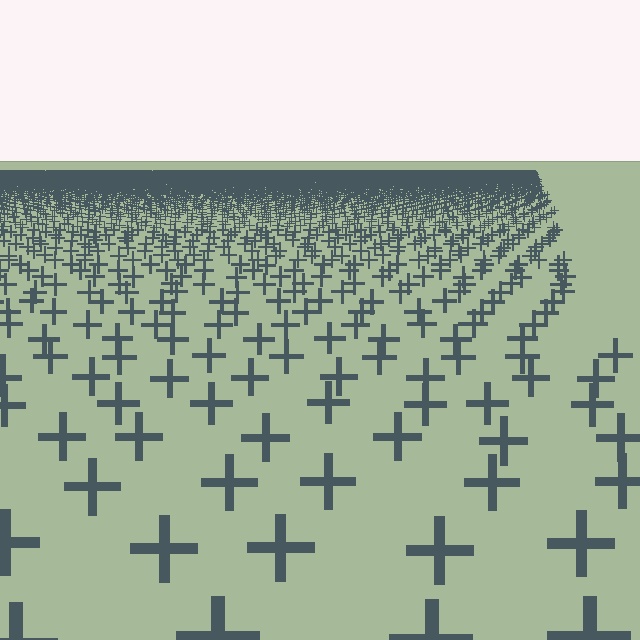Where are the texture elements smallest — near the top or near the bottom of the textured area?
Near the top.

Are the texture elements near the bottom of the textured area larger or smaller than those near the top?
Larger. Near the bottom, elements are closer to the viewer and appear at a bigger on-screen size.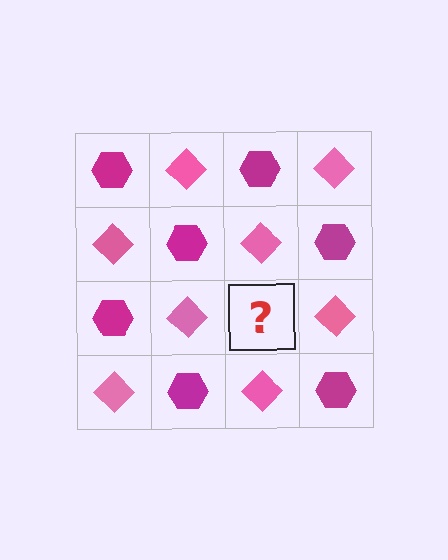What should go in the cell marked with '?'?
The missing cell should contain a magenta hexagon.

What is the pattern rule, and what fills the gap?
The rule is that it alternates magenta hexagon and pink diamond in a checkerboard pattern. The gap should be filled with a magenta hexagon.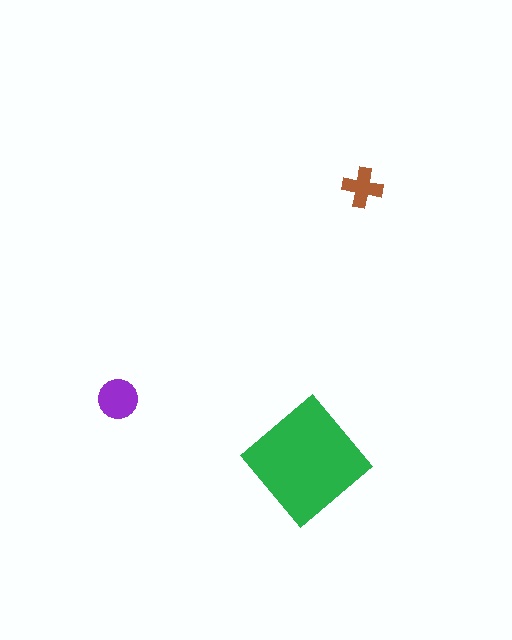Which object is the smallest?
The brown cross.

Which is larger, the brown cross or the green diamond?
The green diamond.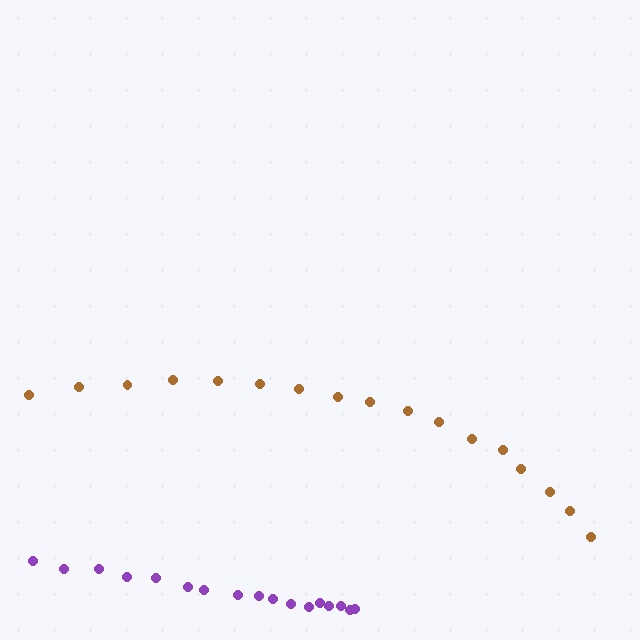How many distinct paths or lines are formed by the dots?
There are 2 distinct paths.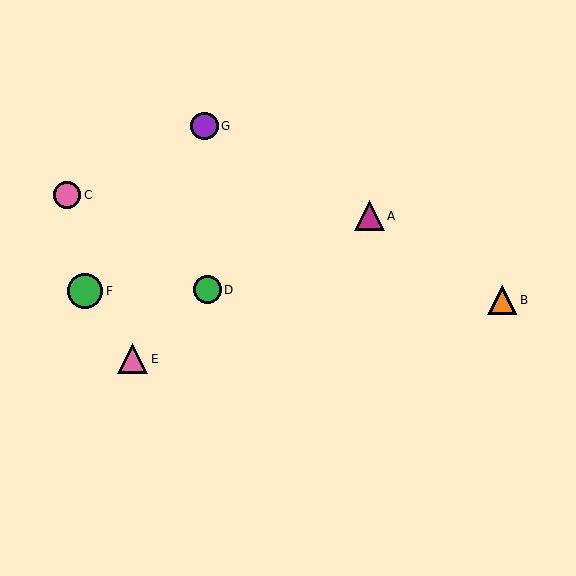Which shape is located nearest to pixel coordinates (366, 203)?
The magenta triangle (labeled A) at (369, 216) is nearest to that location.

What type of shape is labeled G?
Shape G is a purple circle.